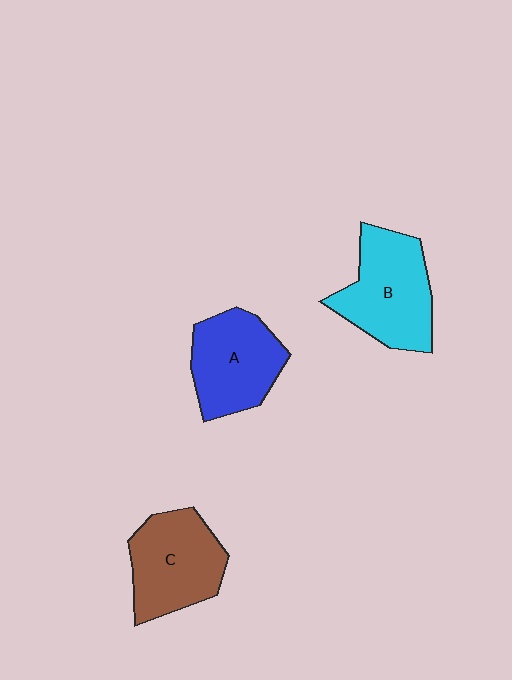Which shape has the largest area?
Shape B (cyan).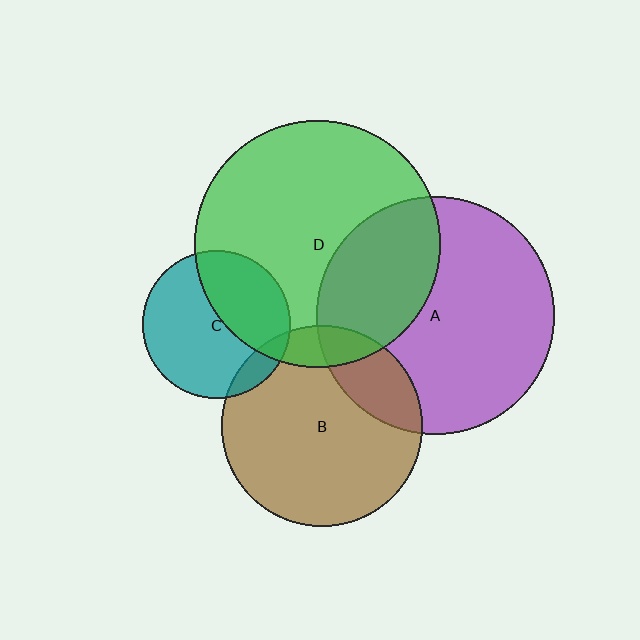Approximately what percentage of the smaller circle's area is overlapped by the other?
Approximately 40%.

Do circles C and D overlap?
Yes.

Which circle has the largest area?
Circle D (green).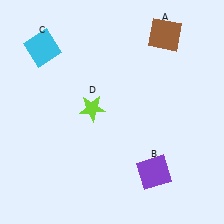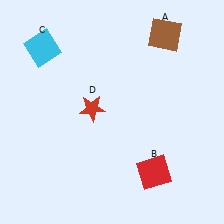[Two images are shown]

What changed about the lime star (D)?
In Image 1, D is lime. In Image 2, it changed to red.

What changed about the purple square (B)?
In Image 1, B is purple. In Image 2, it changed to red.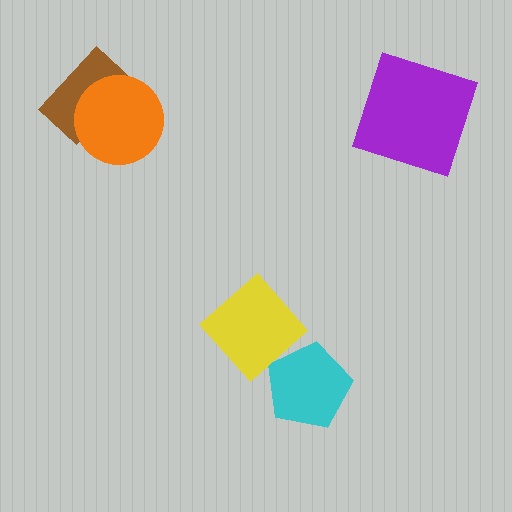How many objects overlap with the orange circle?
1 object overlaps with the orange circle.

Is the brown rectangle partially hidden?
Yes, it is partially covered by another shape.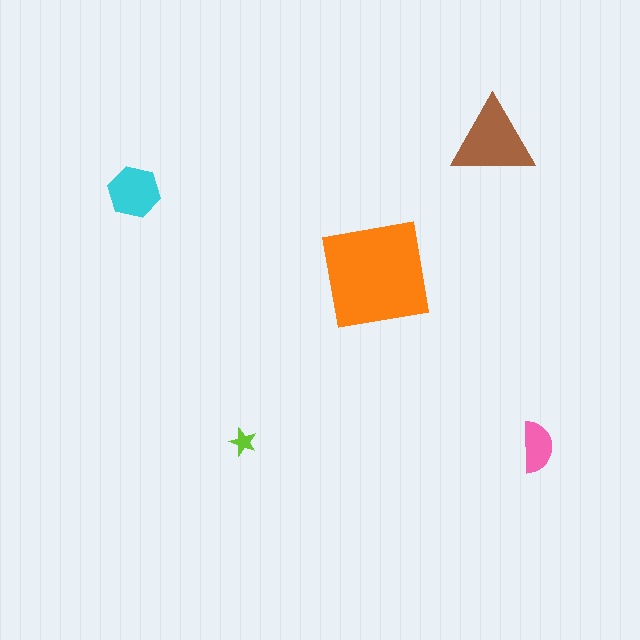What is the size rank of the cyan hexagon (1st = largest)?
3rd.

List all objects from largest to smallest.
The orange square, the brown triangle, the cyan hexagon, the pink semicircle, the lime star.